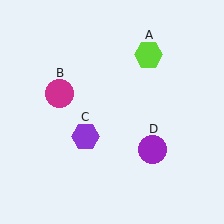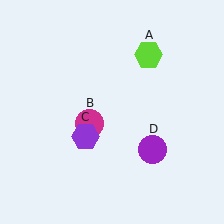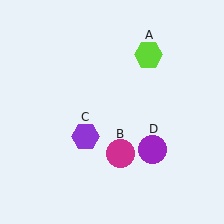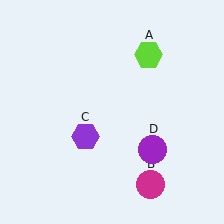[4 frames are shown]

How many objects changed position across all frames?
1 object changed position: magenta circle (object B).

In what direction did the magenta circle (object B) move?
The magenta circle (object B) moved down and to the right.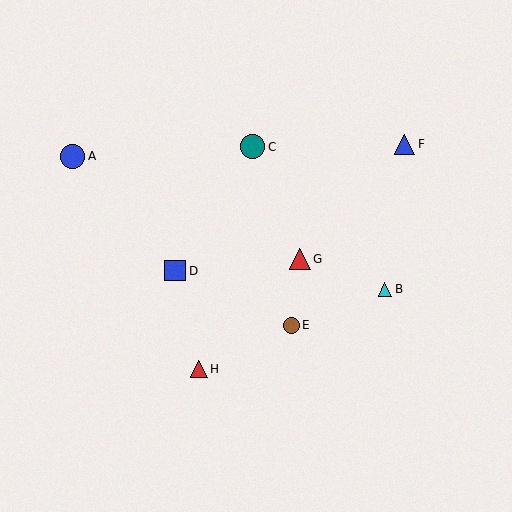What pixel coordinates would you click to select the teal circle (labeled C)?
Click at (253, 147) to select the teal circle C.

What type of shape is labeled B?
Shape B is a cyan triangle.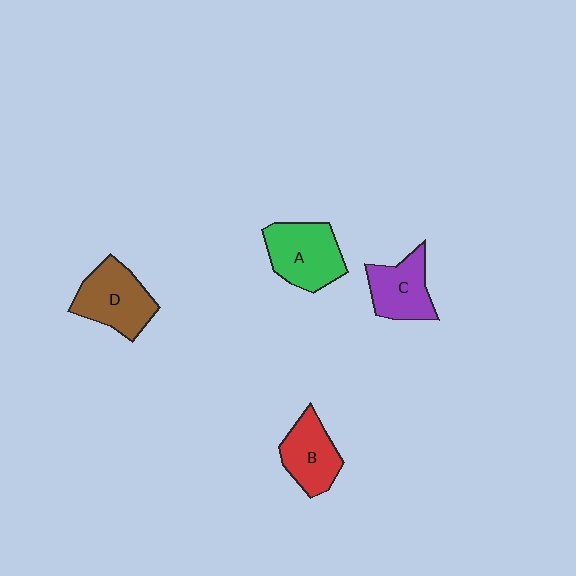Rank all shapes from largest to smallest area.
From largest to smallest: A (green), D (brown), C (purple), B (red).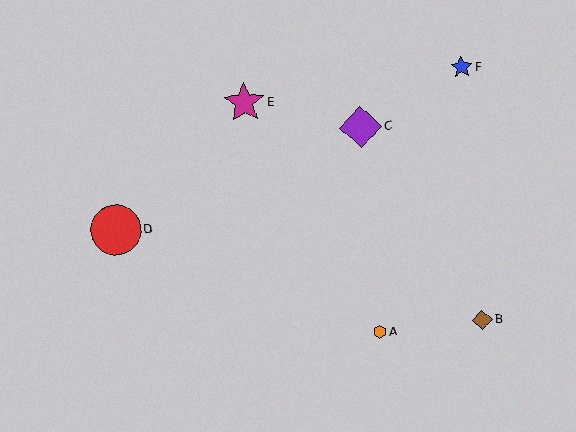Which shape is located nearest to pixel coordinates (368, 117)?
The purple diamond (labeled C) at (361, 127) is nearest to that location.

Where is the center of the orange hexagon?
The center of the orange hexagon is at (380, 332).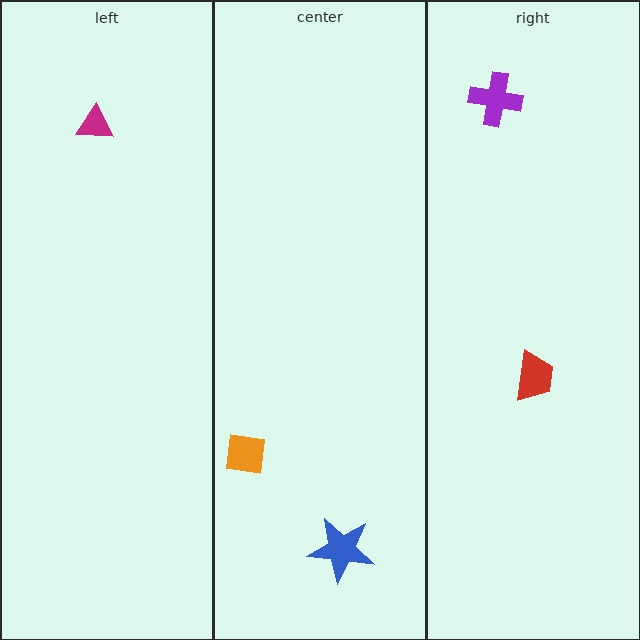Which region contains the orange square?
The center region.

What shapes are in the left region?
The magenta triangle.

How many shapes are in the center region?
2.